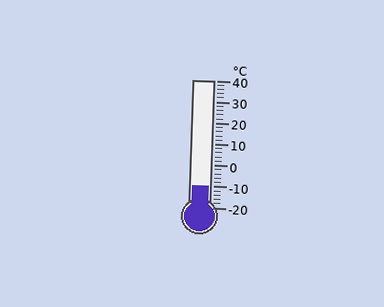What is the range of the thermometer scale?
The thermometer scale ranges from -20°C to 40°C.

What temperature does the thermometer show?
The thermometer shows approximately -10°C.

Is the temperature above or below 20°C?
The temperature is below 20°C.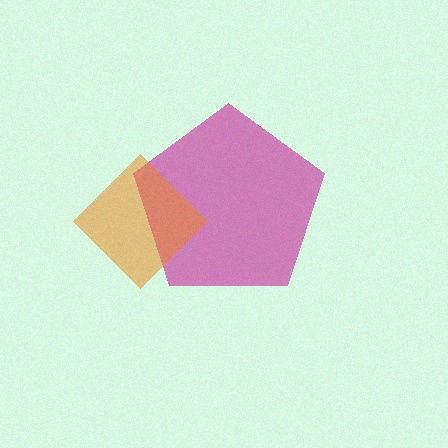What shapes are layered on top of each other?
The layered shapes are: a magenta pentagon, an orange diamond.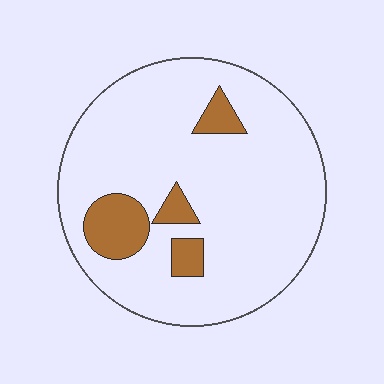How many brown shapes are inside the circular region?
4.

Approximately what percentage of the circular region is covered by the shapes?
Approximately 15%.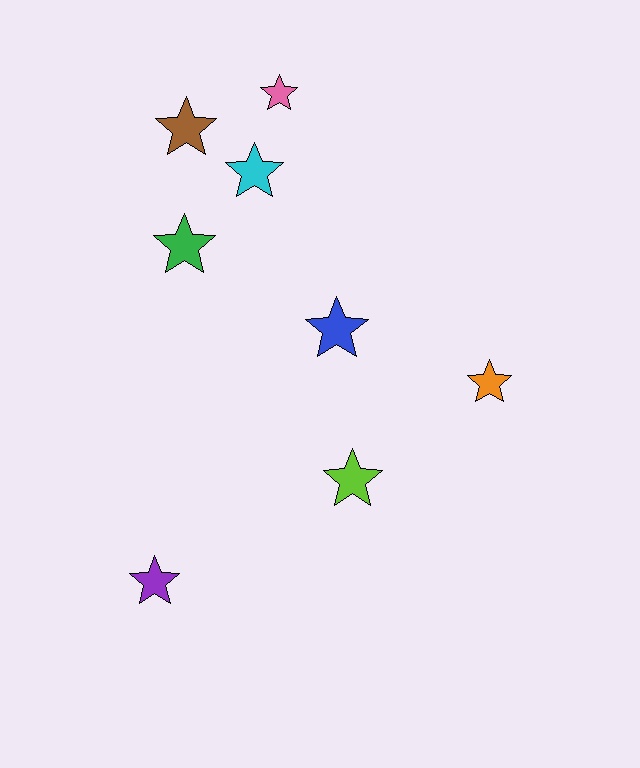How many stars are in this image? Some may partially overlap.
There are 8 stars.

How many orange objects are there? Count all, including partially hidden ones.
There is 1 orange object.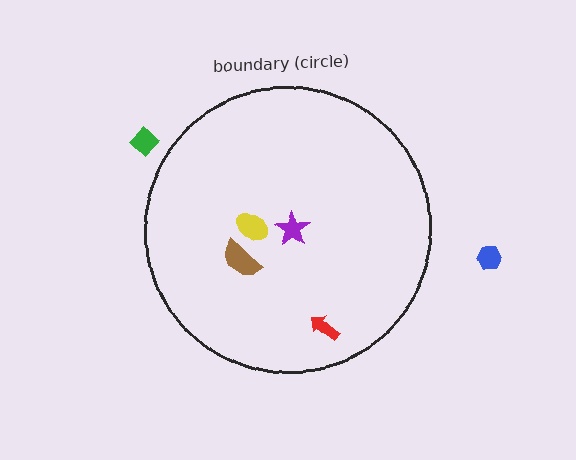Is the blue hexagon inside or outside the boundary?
Outside.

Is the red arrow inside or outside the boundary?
Inside.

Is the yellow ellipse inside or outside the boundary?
Inside.